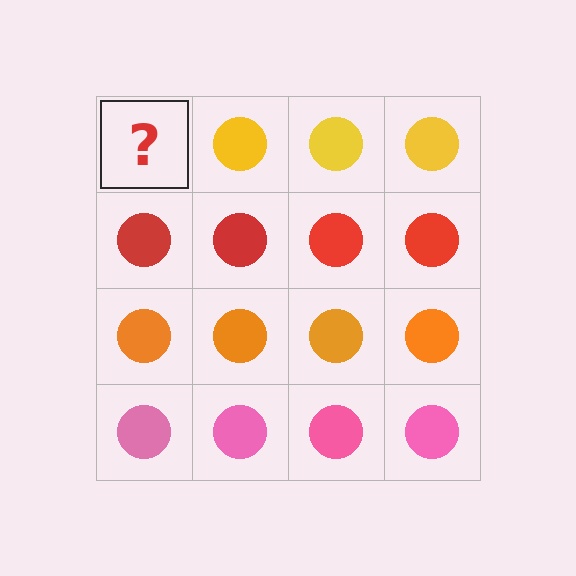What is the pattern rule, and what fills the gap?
The rule is that each row has a consistent color. The gap should be filled with a yellow circle.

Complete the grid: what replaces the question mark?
The question mark should be replaced with a yellow circle.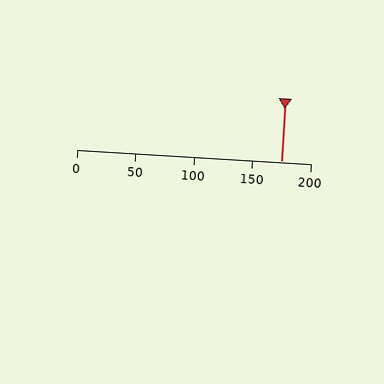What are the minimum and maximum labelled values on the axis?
The axis runs from 0 to 200.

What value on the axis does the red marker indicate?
The marker indicates approximately 175.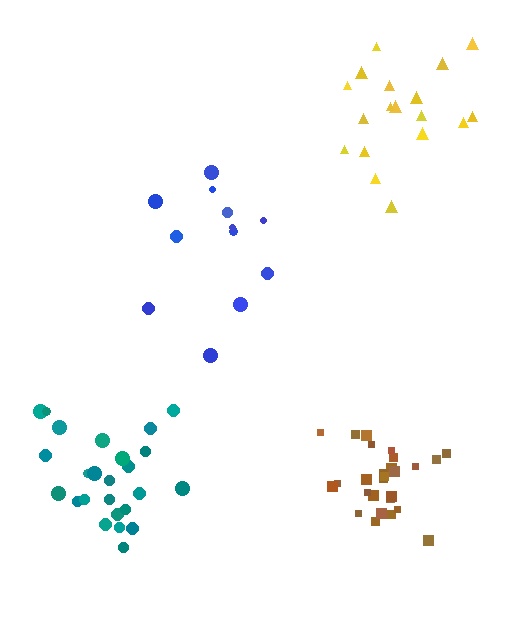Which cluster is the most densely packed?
Brown.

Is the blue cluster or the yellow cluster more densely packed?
Yellow.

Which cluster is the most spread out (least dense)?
Blue.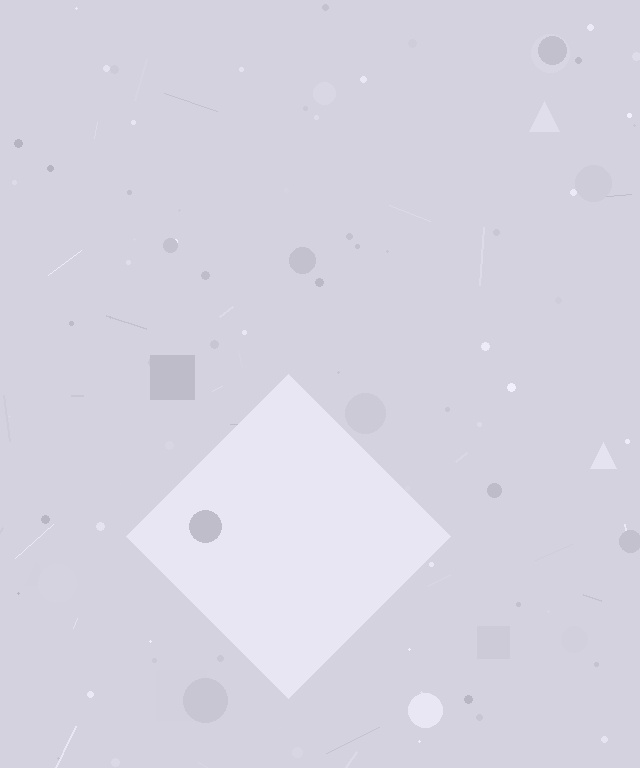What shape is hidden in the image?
A diamond is hidden in the image.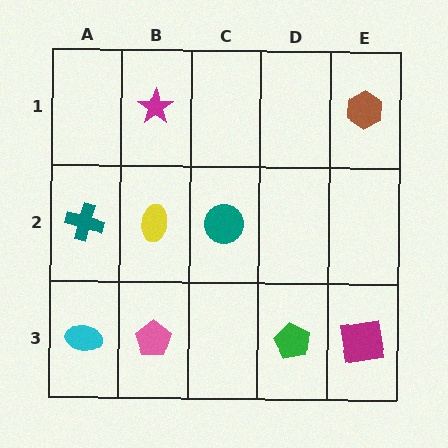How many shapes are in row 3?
4 shapes.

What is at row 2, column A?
A teal cross.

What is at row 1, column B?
A magenta star.